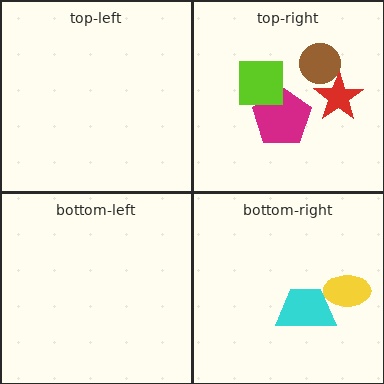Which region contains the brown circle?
The top-right region.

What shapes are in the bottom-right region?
The yellow ellipse, the cyan trapezoid.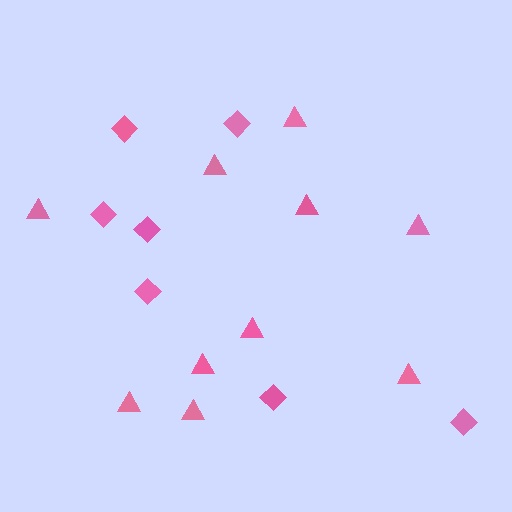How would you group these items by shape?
There are 2 groups: one group of diamonds (7) and one group of triangles (10).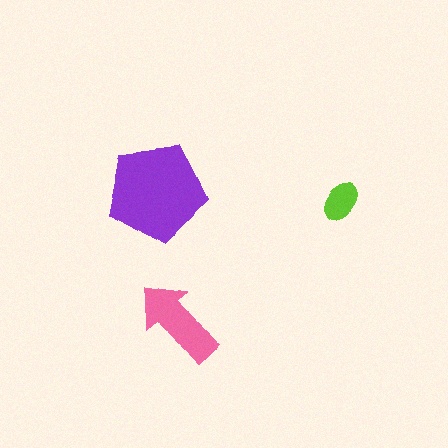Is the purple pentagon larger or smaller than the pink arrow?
Larger.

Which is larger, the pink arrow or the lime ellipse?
The pink arrow.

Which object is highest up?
The purple pentagon is topmost.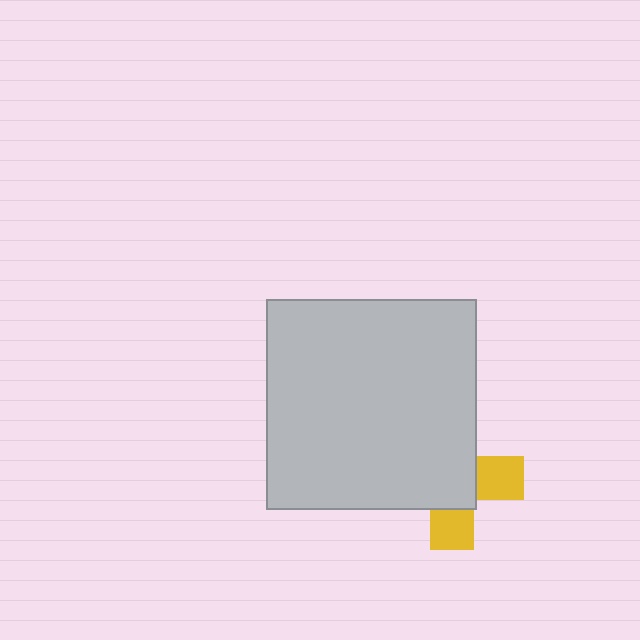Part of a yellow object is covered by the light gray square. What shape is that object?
It is a cross.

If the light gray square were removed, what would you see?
You would see the complete yellow cross.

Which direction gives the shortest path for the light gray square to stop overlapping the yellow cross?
Moving toward the upper-left gives the shortest separation.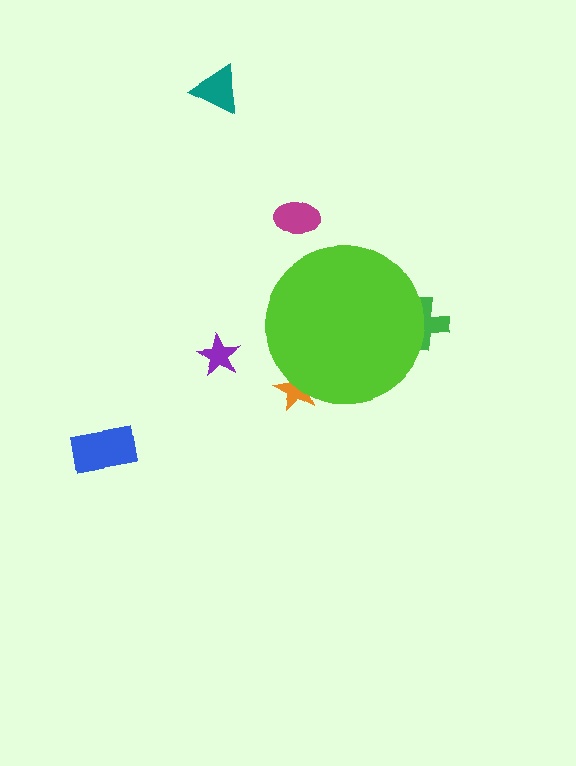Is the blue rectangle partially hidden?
No, the blue rectangle is fully visible.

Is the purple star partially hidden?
No, the purple star is fully visible.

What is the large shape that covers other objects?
A lime circle.